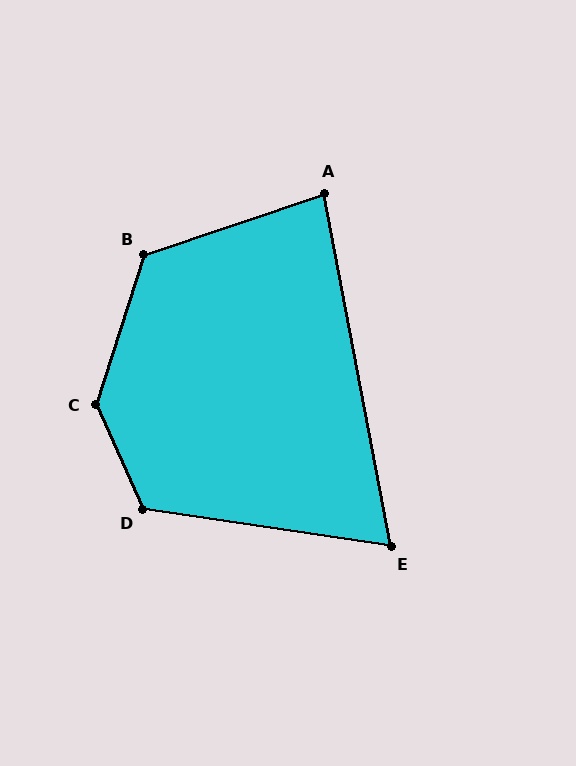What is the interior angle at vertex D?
Approximately 122 degrees (obtuse).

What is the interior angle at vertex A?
Approximately 82 degrees (acute).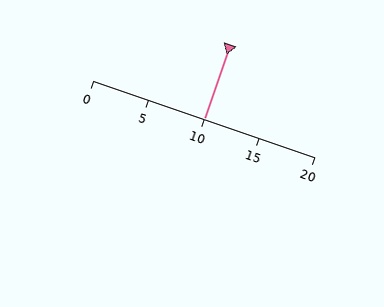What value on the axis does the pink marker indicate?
The marker indicates approximately 10.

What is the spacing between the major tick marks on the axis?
The major ticks are spaced 5 apart.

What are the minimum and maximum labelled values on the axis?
The axis runs from 0 to 20.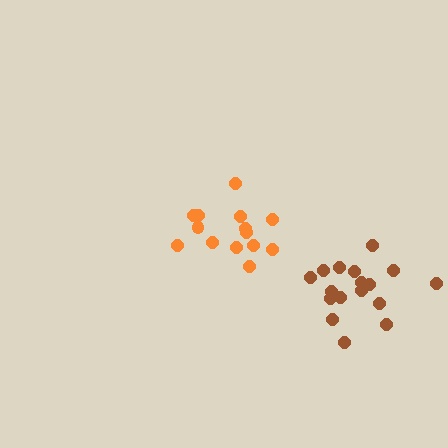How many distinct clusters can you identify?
There are 2 distinct clusters.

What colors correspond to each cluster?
The clusters are colored: brown, orange.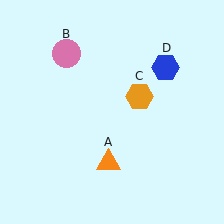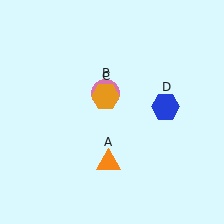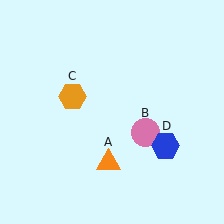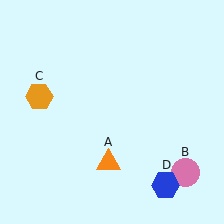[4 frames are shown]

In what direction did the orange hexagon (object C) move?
The orange hexagon (object C) moved left.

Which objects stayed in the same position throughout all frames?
Orange triangle (object A) remained stationary.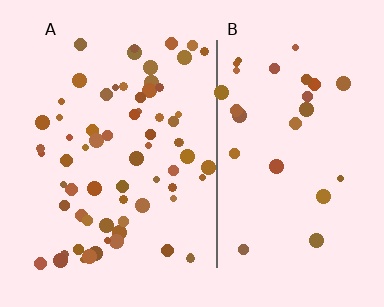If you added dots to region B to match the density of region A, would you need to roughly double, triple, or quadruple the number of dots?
Approximately double.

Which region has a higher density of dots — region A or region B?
A (the left).